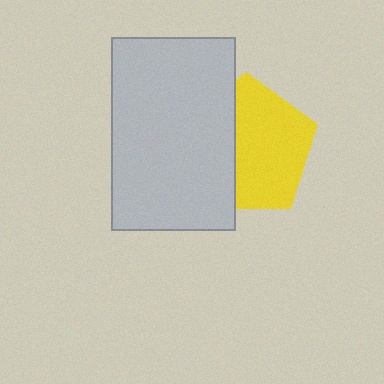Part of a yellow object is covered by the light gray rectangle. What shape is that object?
It is a pentagon.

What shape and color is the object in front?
The object in front is a light gray rectangle.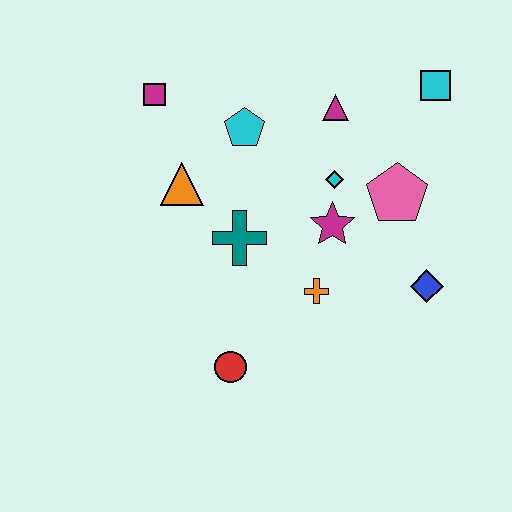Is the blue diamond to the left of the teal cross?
No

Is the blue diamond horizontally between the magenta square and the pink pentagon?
No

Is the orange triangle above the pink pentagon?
Yes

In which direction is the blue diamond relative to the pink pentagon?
The blue diamond is below the pink pentagon.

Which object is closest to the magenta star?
The cyan diamond is closest to the magenta star.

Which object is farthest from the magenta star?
The magenta square is farthest from the magenta star.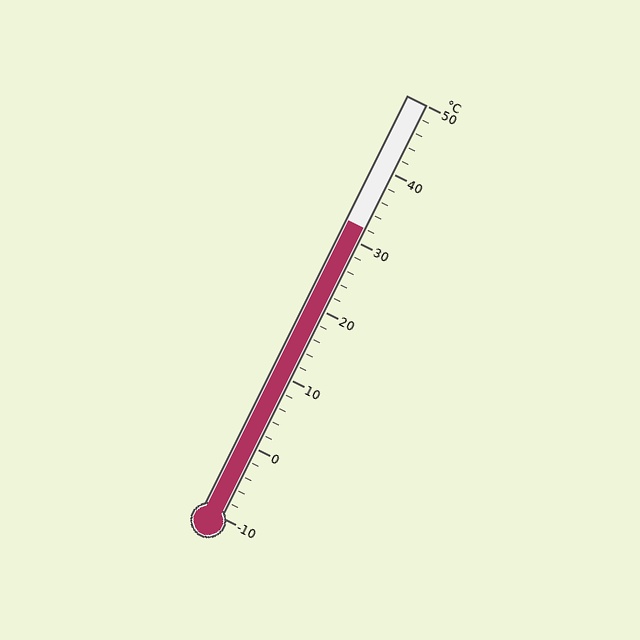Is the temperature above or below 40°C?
The temperature is below 40°C.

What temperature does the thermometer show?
The thermometer shows approximately 32°C.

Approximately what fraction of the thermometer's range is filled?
The thermometer is filled to approximately 70% of its range.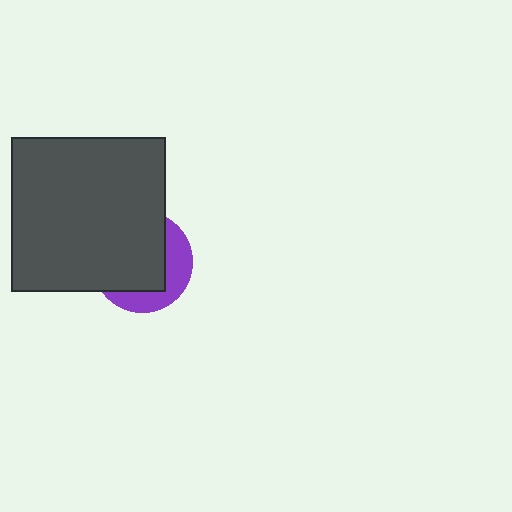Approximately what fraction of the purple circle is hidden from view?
Roughly 65% of the purple circle is hidden behind the dark gray square.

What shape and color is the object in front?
The object in front is a dark gray square.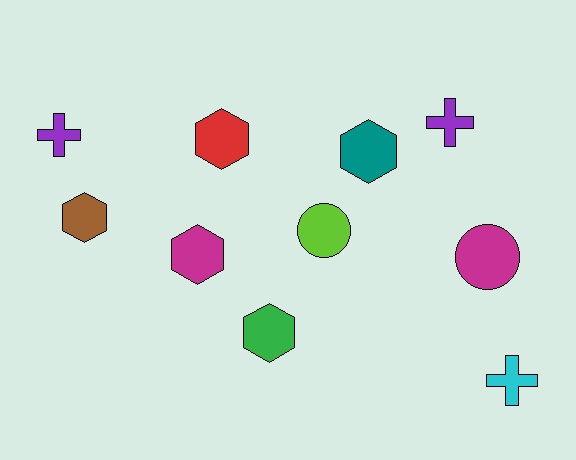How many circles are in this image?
There are 2 circles.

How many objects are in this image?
There are 10 objects.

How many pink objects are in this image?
There are no pink objects.